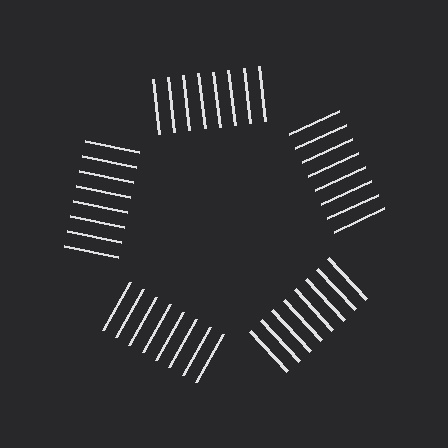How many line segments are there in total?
40 — 8 along each of the 5 edges.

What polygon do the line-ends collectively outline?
An illusory pentagon — the line segments terminate on its edges but no continuous stroke is drawn.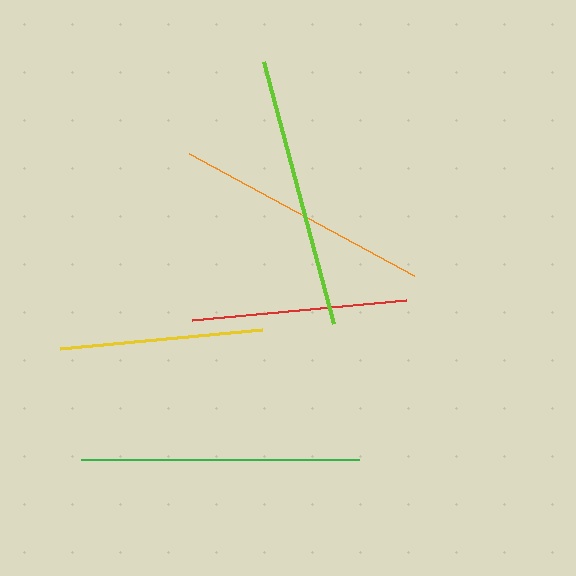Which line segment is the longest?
The green line is the longest at approximately 278 pixels.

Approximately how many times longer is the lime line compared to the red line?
The lime line is approximately 1.3 times the length of the red line.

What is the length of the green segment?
The green segment is approximately 278 pixels long.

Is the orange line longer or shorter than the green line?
The green line is longer than the orange line.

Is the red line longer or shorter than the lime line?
The lime line is longer than the red line.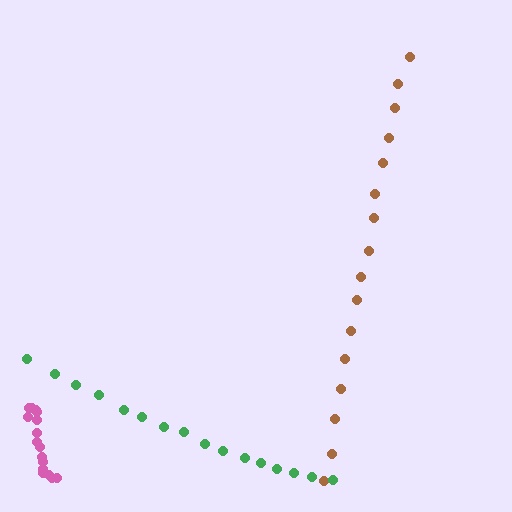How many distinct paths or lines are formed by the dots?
There are 3 distinct paths.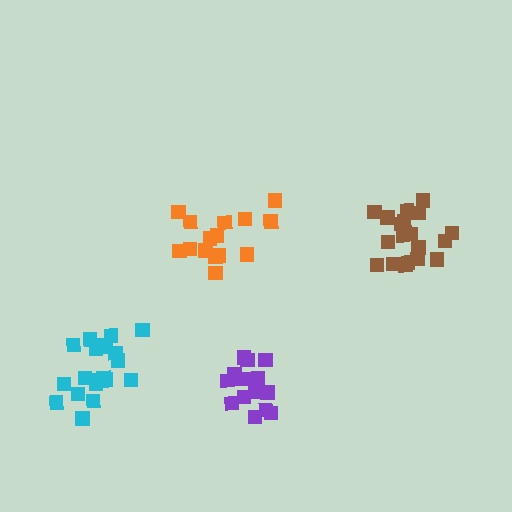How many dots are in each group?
Group 1: 20 dots, Group 2: 15 dots, Group 3: 20 dots, Group 4: 16 dots (71 total).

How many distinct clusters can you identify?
There are 4 distinct clusters.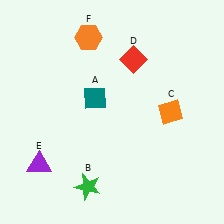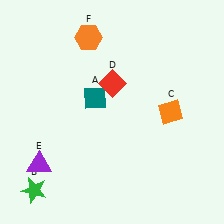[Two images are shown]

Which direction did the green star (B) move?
The green star (B) moved left.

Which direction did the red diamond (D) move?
The red diamond (D) moved down.